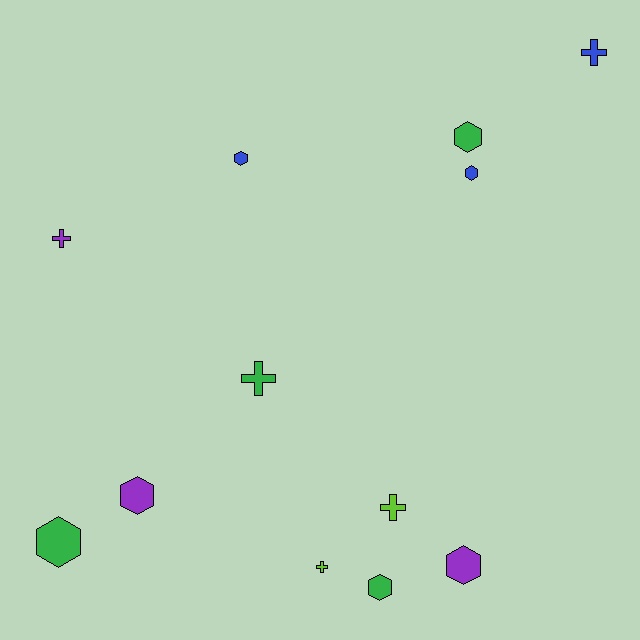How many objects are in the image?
There are 12 objects.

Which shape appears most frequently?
Hexagon, with 7 objects.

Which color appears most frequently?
Green, with 4 objects.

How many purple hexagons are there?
There are 2 purple hexagons.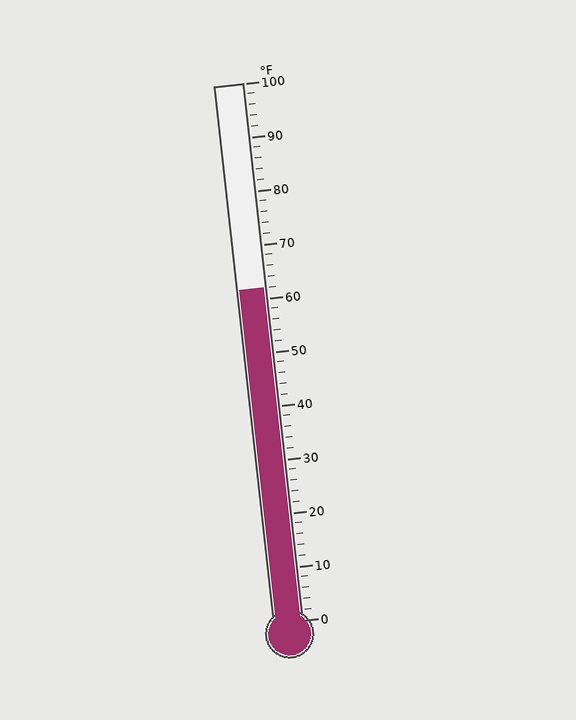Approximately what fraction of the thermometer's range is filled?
The thermometer is filled to approximately 60% of its range.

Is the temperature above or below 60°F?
The temperature is above 60°F.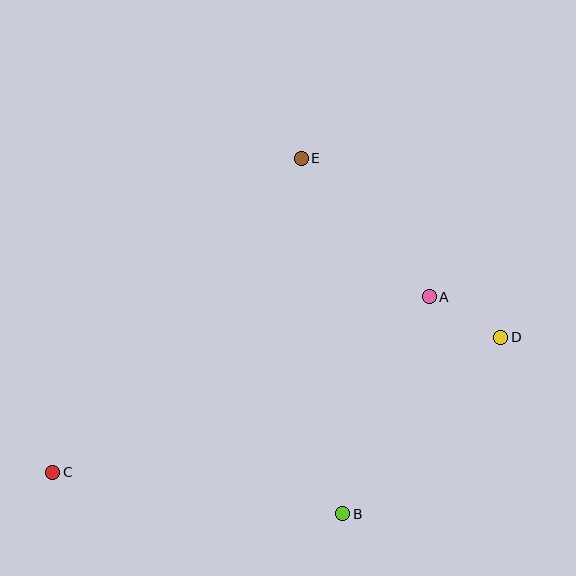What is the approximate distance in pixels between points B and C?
The distance between B and C is approximately 293 pixels.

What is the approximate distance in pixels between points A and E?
The distance between A and E is approximately 189 pixels.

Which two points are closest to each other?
Points A and D are closest to each other.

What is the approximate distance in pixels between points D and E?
The distance between D and E is approximately 268 pixels.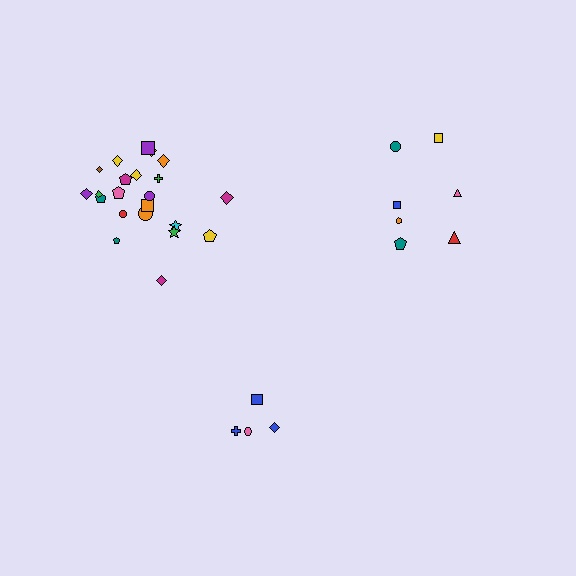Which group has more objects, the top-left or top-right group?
The top-left group.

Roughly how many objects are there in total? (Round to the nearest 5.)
Roughly 35 objects in total.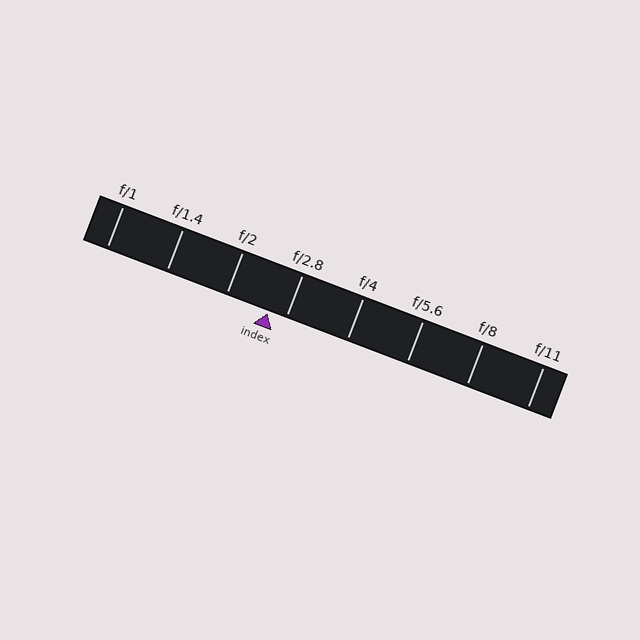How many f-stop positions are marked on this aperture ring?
There are 8 f-stop positions marked.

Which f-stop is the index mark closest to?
The index mark is closest to f/2.8.